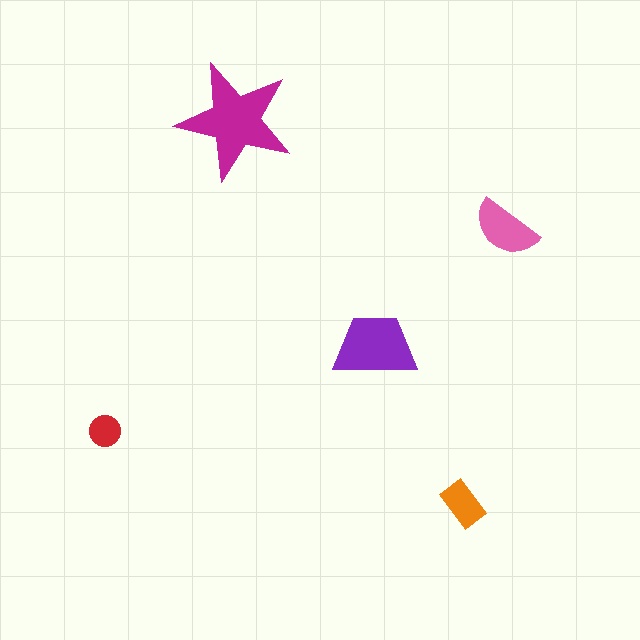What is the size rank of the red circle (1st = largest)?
5th.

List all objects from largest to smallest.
The magenta star, the purple trapezoid, the pink semicircle, the orange rectangle, the red circle.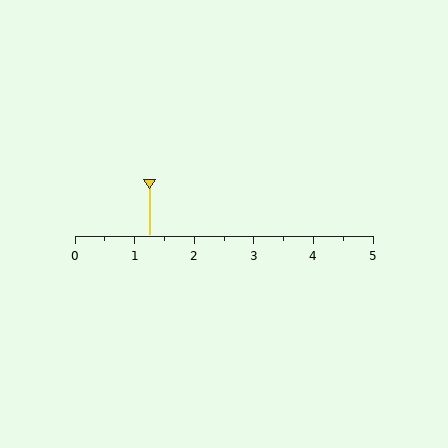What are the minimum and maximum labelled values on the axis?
The axis runs from 0 to 5.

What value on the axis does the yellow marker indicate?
The marker indicates approximately 1.2.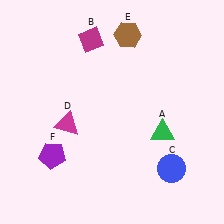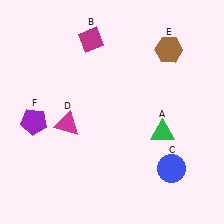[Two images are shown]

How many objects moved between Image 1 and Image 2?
2 objects moved between the two images.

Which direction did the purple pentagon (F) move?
The purple pentagon (F) moved up.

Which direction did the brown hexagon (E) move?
The brown hexagon (E) moved right.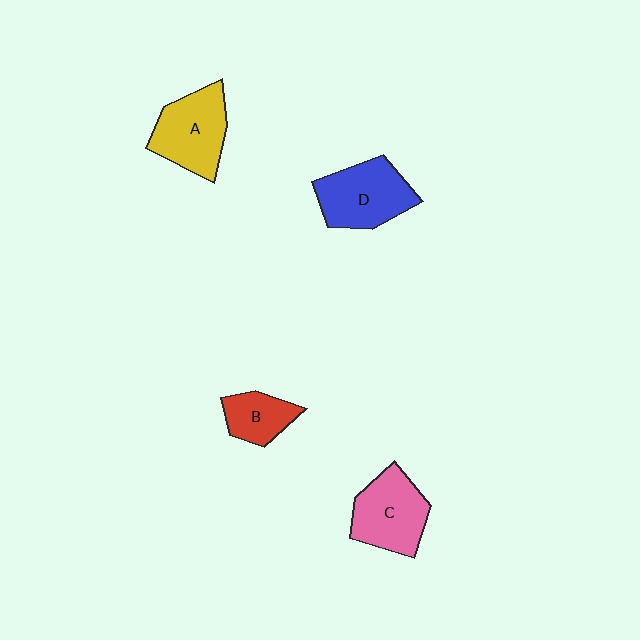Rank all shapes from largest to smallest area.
From largest to smallest: D (blue), A (yellow), C (pink), B (red).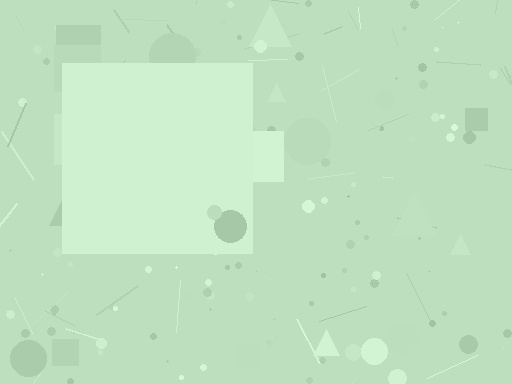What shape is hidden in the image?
A square is hidden in the image.